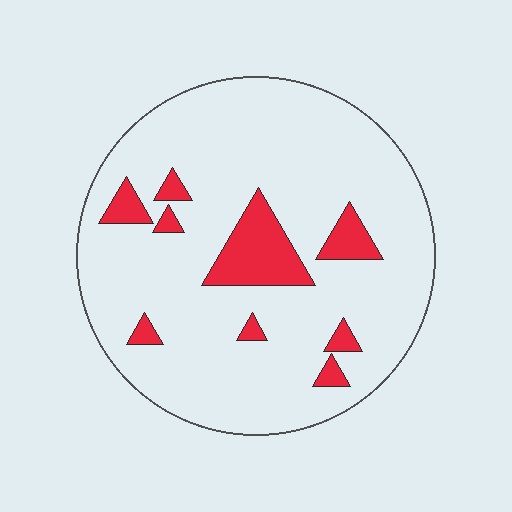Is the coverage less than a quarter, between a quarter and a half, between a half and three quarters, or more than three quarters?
Less than a quarter.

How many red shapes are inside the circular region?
9.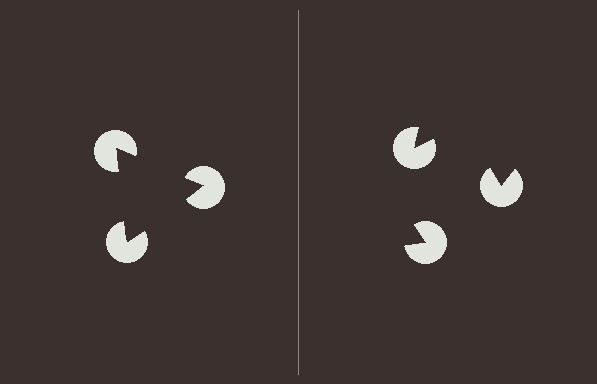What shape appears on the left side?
An illusory triangle.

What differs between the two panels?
The pac-man discs are positioned identically on both sides; only the wedge orientations differ. On the left they align to a triangle; on the right they are misaligned.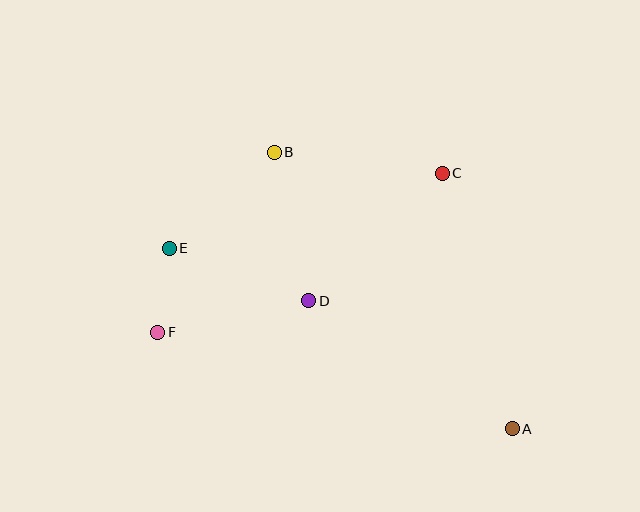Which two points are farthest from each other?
Points A and E are farthest from each other.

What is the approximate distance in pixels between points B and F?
The distance between B and F is approximately 214 pixels.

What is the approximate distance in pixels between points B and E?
The distance between B and E is approximately 142 pixels.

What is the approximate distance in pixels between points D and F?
The distance between D and F is approximately 154 pixels.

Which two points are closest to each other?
Points E and F are closest to each other.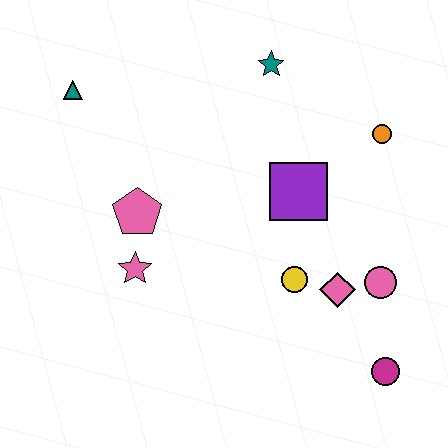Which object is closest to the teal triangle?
The pink pentagon is closest to the teal triangle.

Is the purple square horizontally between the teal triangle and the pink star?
No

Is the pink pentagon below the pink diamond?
No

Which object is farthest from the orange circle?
The teal triangle is farthest from the orange circle.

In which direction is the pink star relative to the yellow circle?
The pink star is to the left of the yellow circle.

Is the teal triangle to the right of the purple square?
No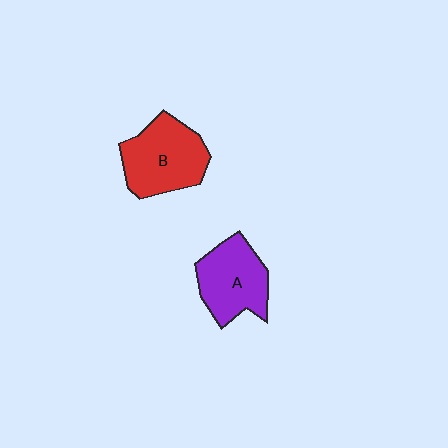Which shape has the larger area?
Shape B (red).